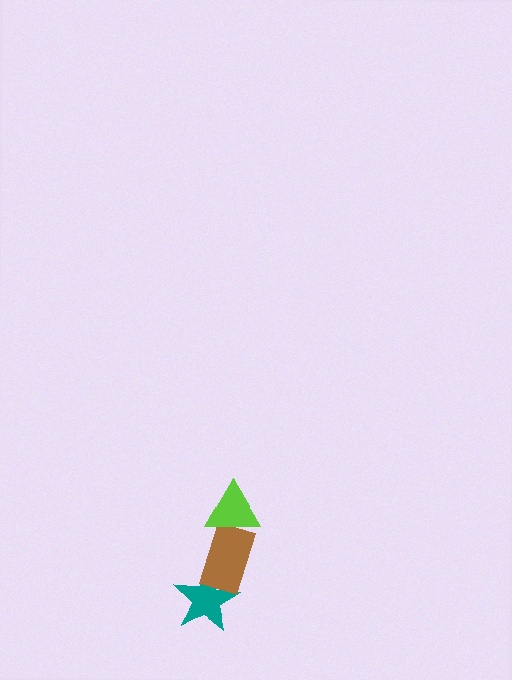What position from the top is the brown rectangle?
The brown rectangle is 2nd from the top.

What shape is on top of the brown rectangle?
The lime triangle is on top of the brown rectangle.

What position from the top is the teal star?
The teal star is 3rd from the top.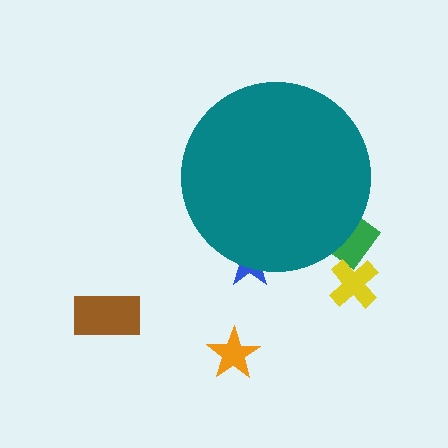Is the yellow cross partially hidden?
No, the yellow cross is fully visible.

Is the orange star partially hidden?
No, the orange star is fully visible.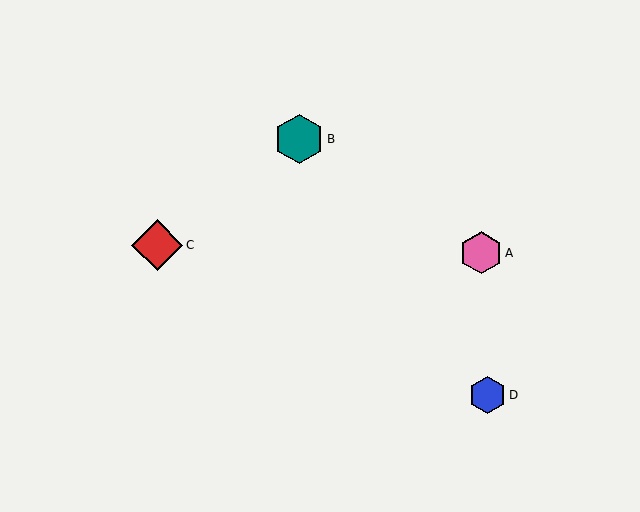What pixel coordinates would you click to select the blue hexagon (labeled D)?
Click at (488, 395) to select the blue hexagon D.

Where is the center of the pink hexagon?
The center of the pink hexagon is at (481, 253).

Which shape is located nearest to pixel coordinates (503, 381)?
The blue hexagon (labeled D) at (488, 395) is nearest to that location.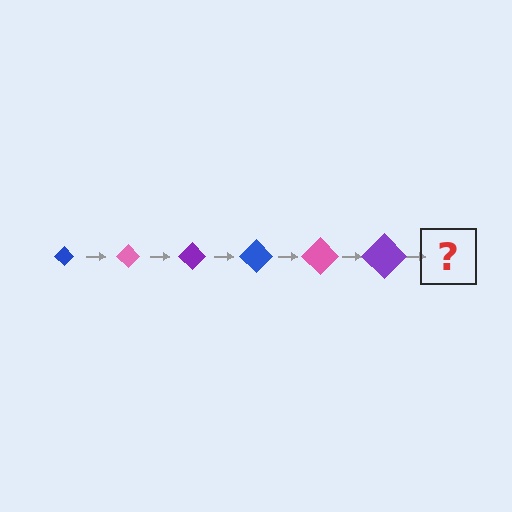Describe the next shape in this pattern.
It should be a blue diamond, larger than the previous one.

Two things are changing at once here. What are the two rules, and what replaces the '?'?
The two rules are that the diamond grows larger each step and the color cycles through blue, pink, and purple. The '?' should be a blue diamond, larger than the previous one.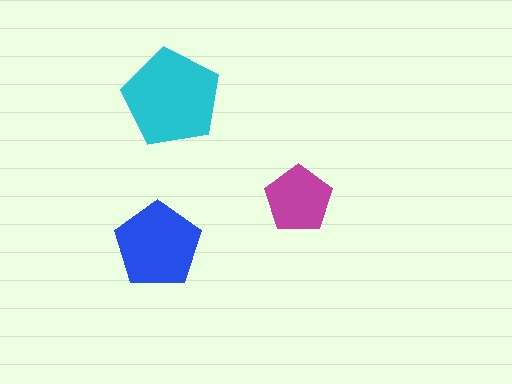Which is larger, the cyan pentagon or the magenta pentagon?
The cyan one.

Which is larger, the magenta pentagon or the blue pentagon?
The blue one.